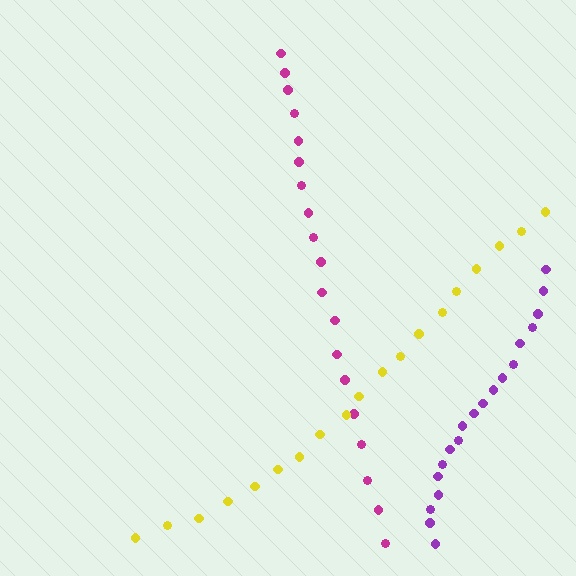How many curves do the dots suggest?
There are 3 distinct paths.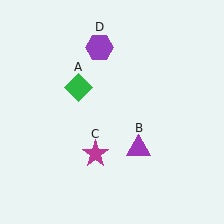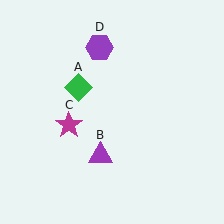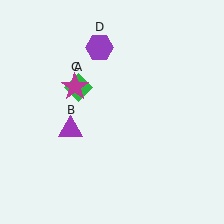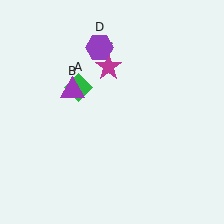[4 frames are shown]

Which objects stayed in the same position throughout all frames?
Green diamond (object A) and purple hexagon (object D) remained stationary.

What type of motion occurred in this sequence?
The purple triangle (object B), magenta star (object C) rotated clockwise around the center of the scene.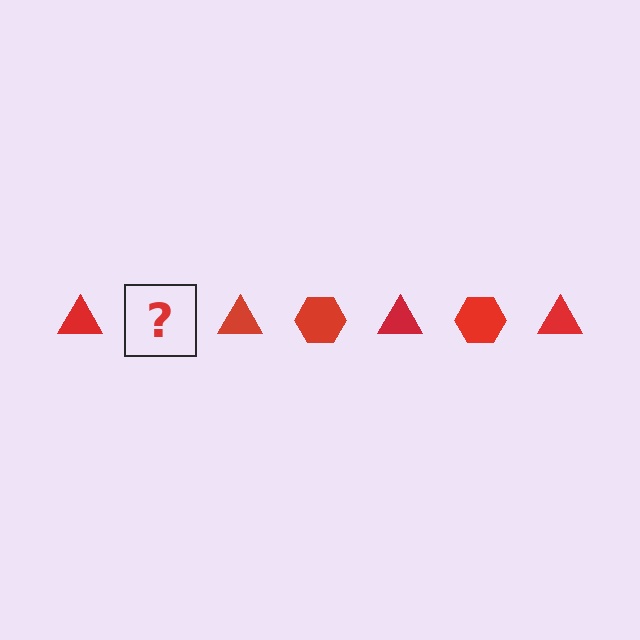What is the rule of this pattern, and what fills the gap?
The rule is that the pattern cycles through triangle, hexagon shapes in red. The gap should be filled with a red hexagon.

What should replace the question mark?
The question mark should be replaced with a red hexagon.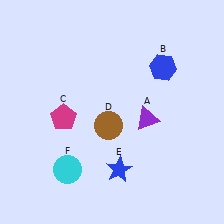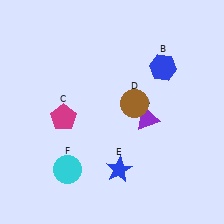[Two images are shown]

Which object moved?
The brown circle (D) moved right.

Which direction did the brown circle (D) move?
The brown circle (D) moved right.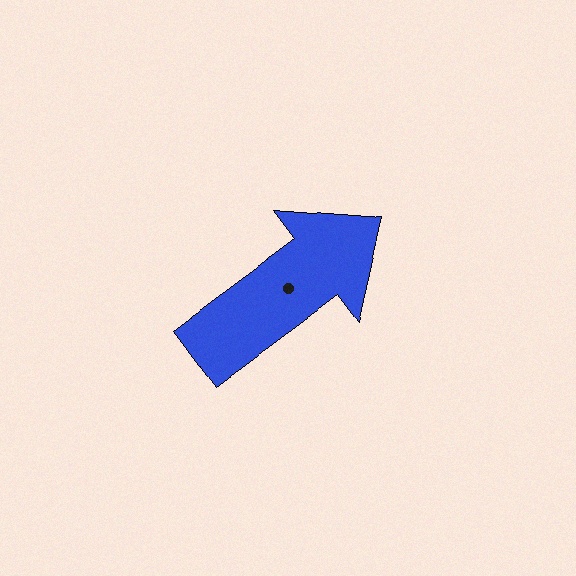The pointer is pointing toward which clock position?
Roughly 2 o'clock.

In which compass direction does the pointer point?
Northeast.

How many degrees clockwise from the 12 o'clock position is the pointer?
Approximately 54 degrees.